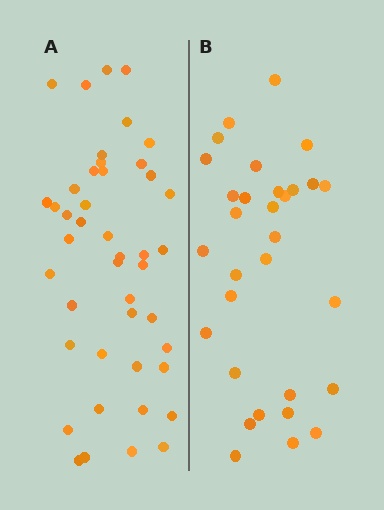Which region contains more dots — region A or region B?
Region A (the left region) has more dots.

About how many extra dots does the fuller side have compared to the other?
Region A has approximately 15 more dots than region B.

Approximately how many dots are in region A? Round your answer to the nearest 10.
About 40 dots. (The exact count is 44, which rounds to 40.)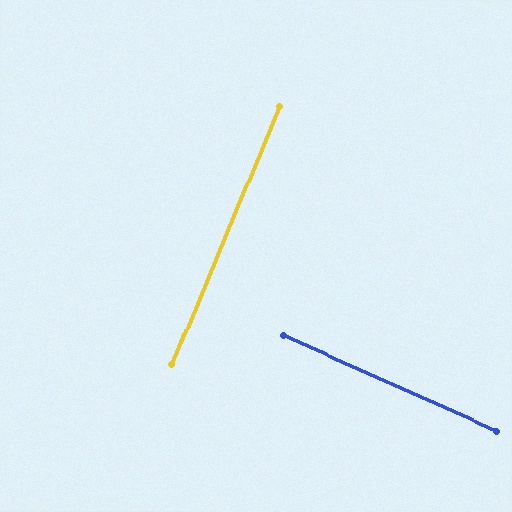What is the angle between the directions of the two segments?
Approximately 89 degrees.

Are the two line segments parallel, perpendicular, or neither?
Perpendicular — they meet at approximately 89°.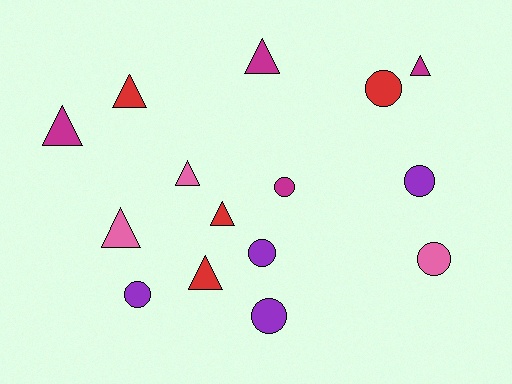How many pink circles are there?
There is 1 pink circle.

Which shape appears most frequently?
Triangle, with 8 objects.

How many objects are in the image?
There are 15 objects.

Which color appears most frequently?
Magenta, with 4 objects.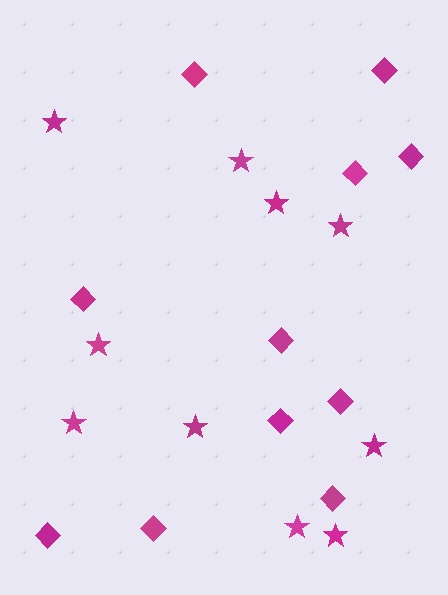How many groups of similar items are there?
There are 2 groups: one group of stars (10) and one group of diamonds (11).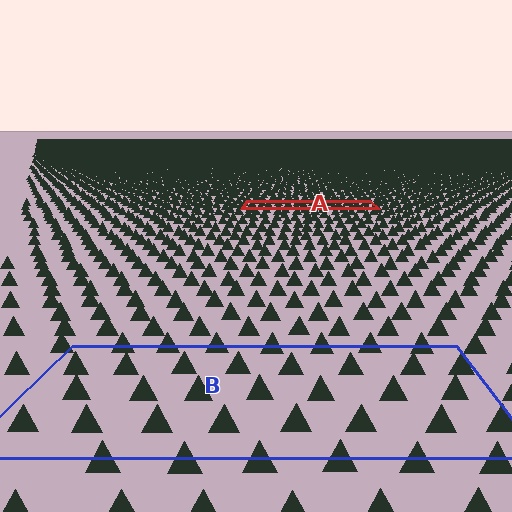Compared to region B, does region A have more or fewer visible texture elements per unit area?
Region A has more texture elements per unit area — they are packed more densely because it is farther away.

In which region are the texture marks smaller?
The texture marks are smaller in region A, because it is farther away.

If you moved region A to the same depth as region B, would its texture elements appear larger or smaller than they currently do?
They would appear larger. At a closer depth, the same texture elements are projected at a bigger on-screen size.